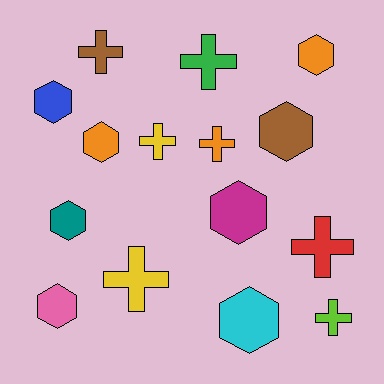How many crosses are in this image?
There are 7 crosses.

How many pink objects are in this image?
There is 1 pink object.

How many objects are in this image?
There are 15 objects.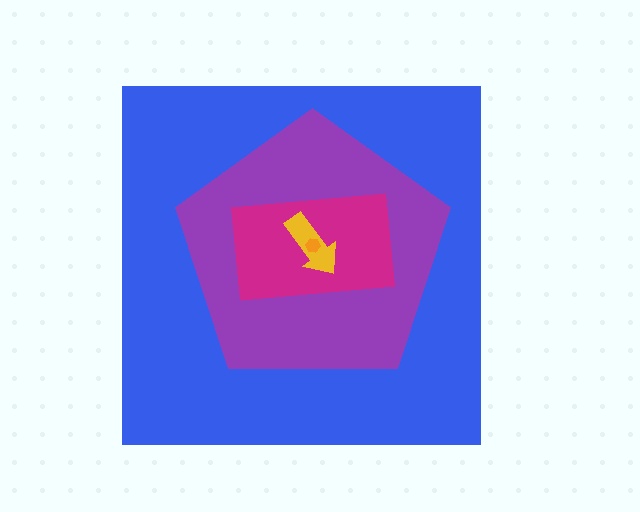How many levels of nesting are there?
5.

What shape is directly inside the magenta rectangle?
The yellow arrow.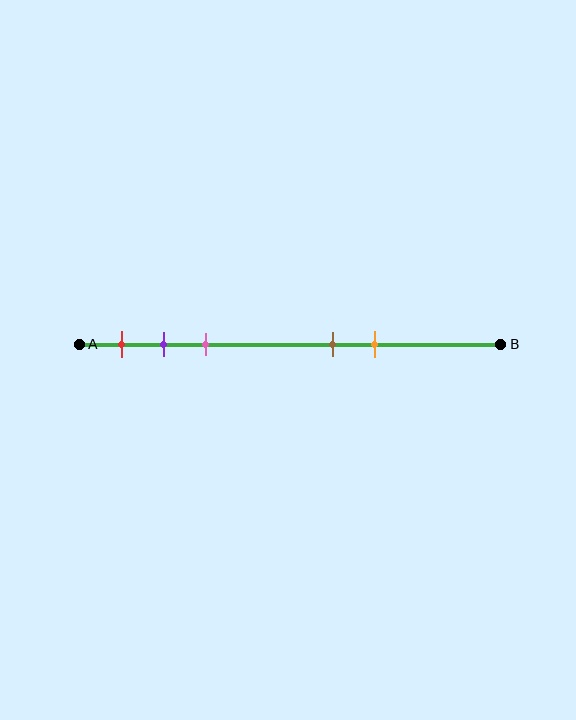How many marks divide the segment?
There are 5 marks dividing the segment.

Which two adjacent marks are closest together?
The purple and pink marks are the closest adjacent pair.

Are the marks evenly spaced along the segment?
No, the marks are not evenly spaced.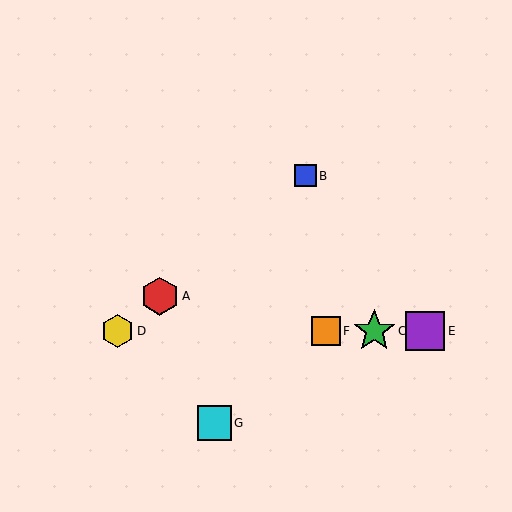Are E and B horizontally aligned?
No, E is at y≈331 and B is at y≈176.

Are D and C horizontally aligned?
Yes, both are at y≈331.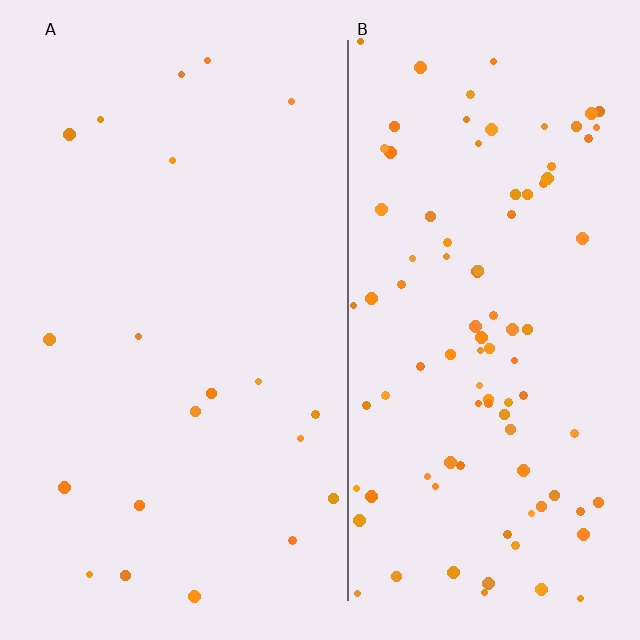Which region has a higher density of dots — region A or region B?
B (the right).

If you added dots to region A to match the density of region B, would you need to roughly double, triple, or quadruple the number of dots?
Approximately quadruple.